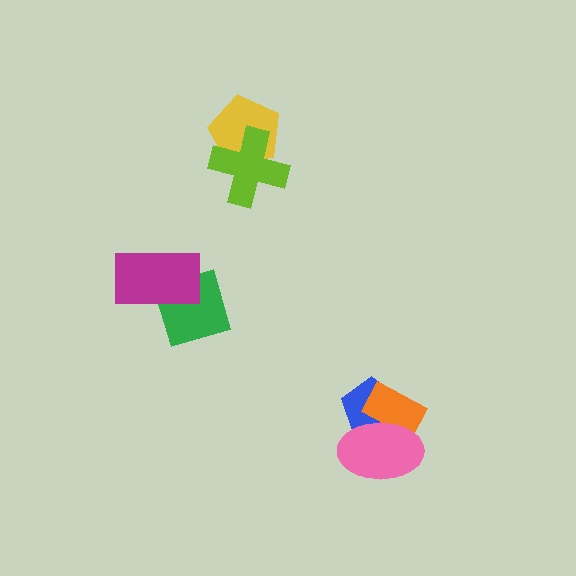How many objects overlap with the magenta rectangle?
1 object overlaps with the magenta rectangle.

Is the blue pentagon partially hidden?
Yes, it is partially covered by another shape.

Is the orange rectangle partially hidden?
Yes, it is partially covered by another shape.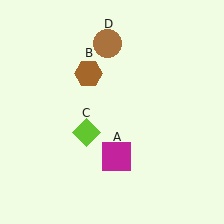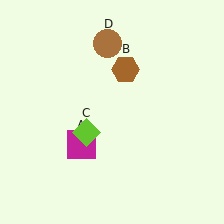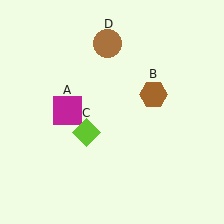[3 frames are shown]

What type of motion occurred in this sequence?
The magenta square (object A), brown hexagon (object B) rotated clockwise around the center of the scene.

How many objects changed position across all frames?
2 objects changed position: magenta square (object A), brown hexagon (object B).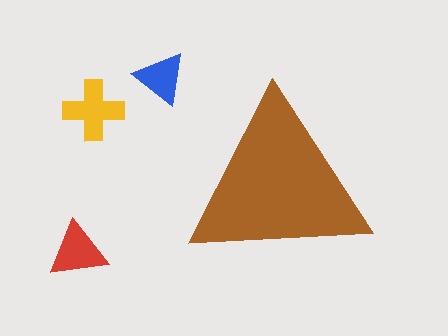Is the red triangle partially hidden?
No, the red triangle is fully visible.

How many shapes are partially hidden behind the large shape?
0 shapes are partially hidden.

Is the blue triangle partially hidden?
No, the blue triangle is fully visible.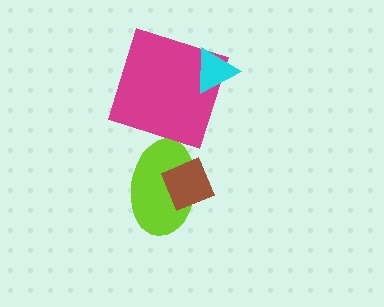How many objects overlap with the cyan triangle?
1 object overlaps with the cyan triangle.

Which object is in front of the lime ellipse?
The brown diamond is in front of the lime ellipse.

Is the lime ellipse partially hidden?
Yes, it is partially covered by another shape.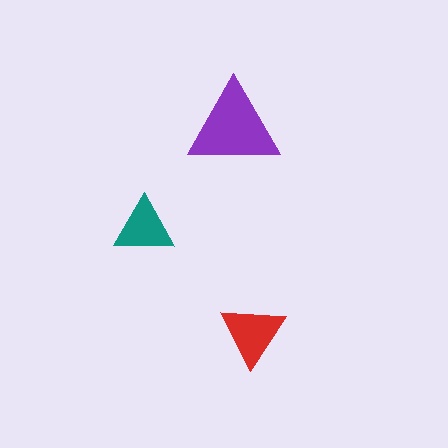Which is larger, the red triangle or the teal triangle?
The red one.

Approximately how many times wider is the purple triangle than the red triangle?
About 1.5 times wider.